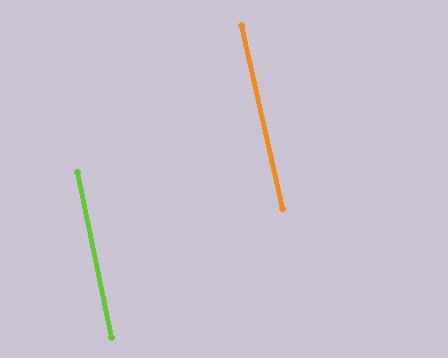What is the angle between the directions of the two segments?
Approximately 1 degree.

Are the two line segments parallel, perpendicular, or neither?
Parallel — their directions differ by only 0.6°.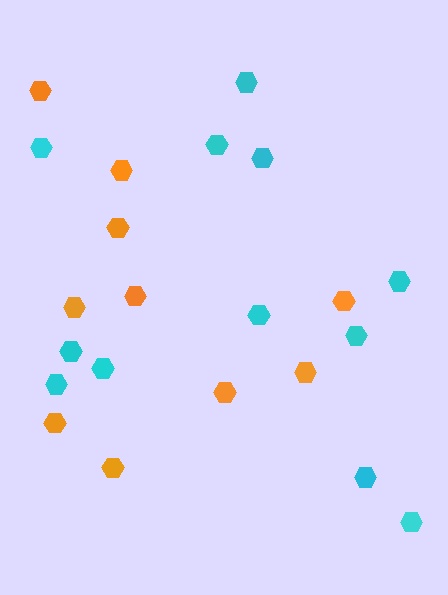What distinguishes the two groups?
There are 2 groups: one group of orange hexagons (10) and one group of cyan hexagons (12).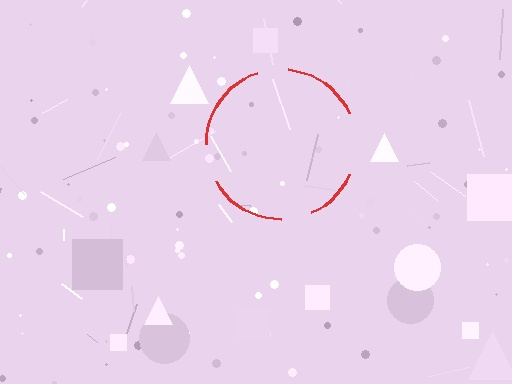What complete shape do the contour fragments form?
The contour fragments form a circle.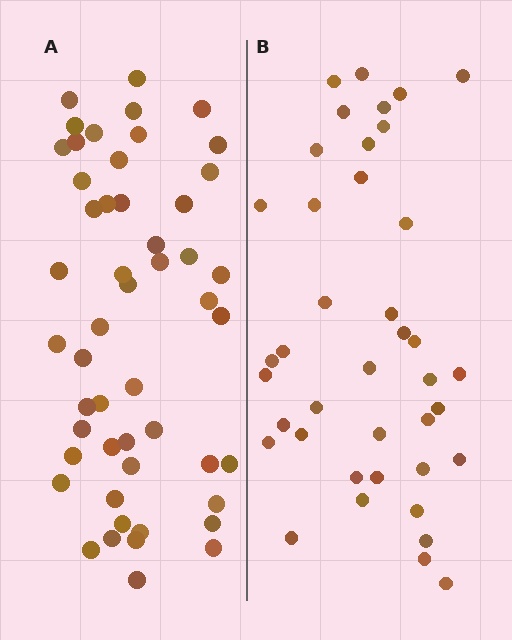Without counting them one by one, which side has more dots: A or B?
Region A (the left region) has more dots.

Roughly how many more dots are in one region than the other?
Region A has roughly 12 or so more dots than region B.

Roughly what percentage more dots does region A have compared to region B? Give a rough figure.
About 30% more.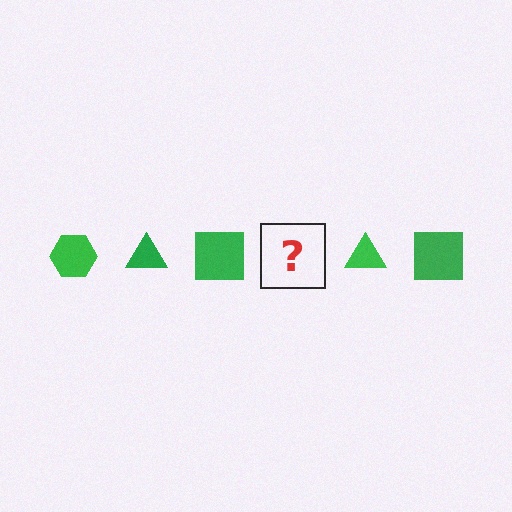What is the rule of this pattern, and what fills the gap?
The rule is that the pattern cycles through hexagon, triangle, square shapes in green. The gap should be filled with a green hexagon.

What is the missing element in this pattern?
The missing element is a green hexagon.